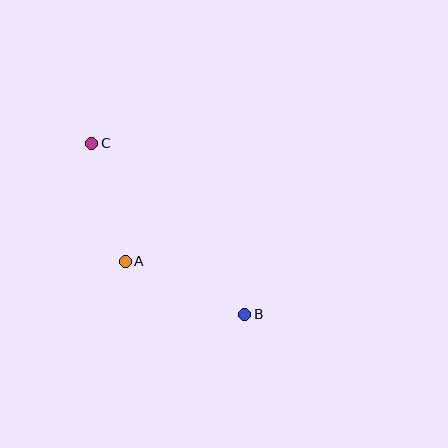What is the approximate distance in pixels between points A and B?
The distance between A and B is approximately 131 pixels.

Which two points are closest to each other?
Points A and C are closest to each other.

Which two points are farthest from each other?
Points B and C are farthest from each other.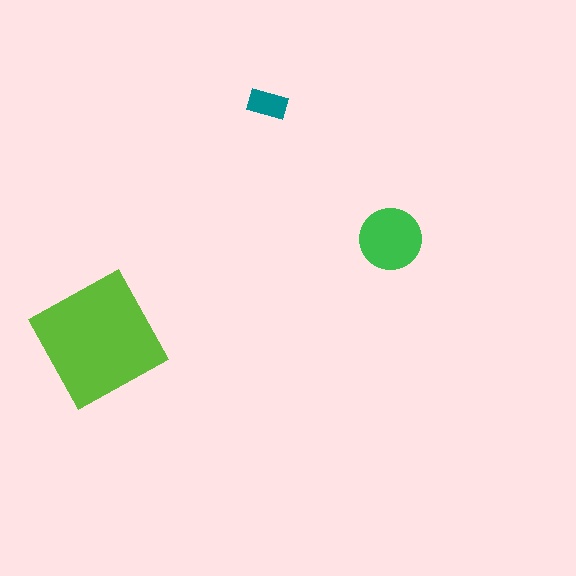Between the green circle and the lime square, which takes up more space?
The lime square.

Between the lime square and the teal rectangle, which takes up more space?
The lime square.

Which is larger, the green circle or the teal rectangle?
The green circle.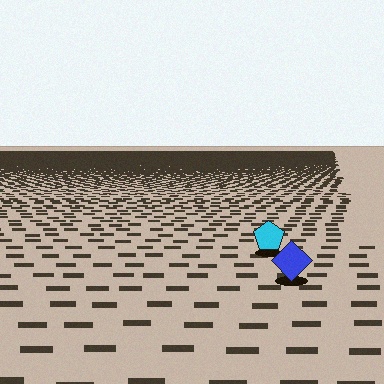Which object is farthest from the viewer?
The cyan pentagon is farthest from the viewer. It appears smaller and the ground texture around it is denser.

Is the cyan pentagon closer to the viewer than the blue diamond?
No. The blue diamond is closer — you can tell from the texture gradient: the ground texture is coarser near it.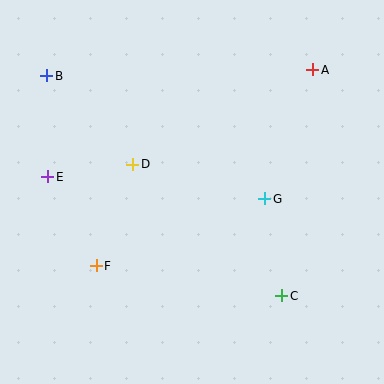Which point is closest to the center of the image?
Point D at (133, 164) is closest to the center.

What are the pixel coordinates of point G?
Point G is at (265, 199).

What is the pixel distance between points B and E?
The distance between B and E is 101 pixels.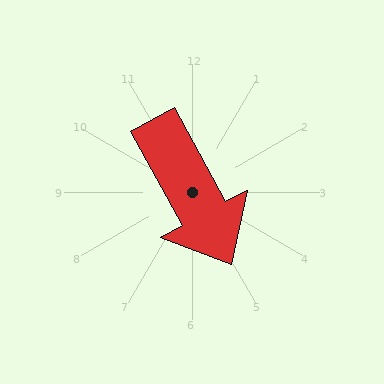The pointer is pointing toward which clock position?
Roughly 5 o'clock.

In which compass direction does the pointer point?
Southeast.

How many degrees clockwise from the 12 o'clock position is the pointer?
Approximately 151 degrees.